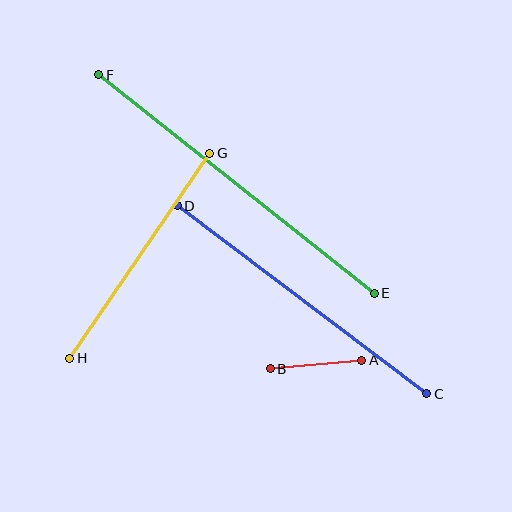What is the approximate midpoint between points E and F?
The midpoint is at approximately (237, 184) pixels.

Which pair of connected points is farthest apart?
Points E and F are farthest apart.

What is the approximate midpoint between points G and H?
The midpoint is at approximately (140, 256) pixels.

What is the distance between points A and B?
The distance is approximately 91 pixels.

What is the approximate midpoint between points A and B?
The midpoint is at approximately (316, 365) pixels.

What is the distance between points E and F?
The distance is approximately 352 pixels.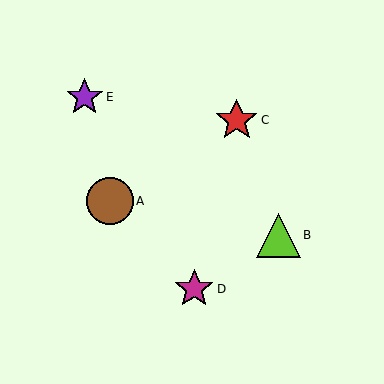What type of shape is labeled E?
Shape E is a purple star.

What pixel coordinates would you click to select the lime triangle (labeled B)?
Click at (278, 235) to select the lime triangle B.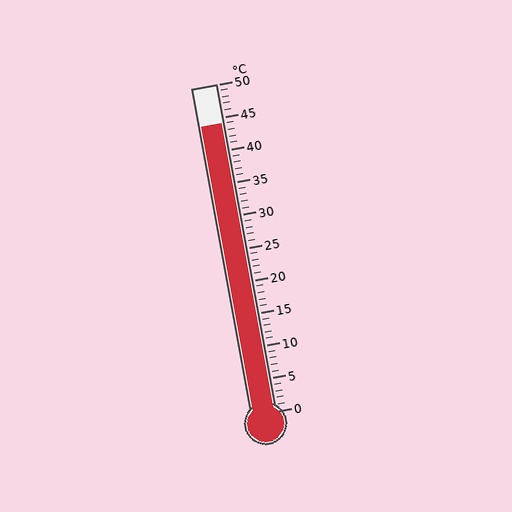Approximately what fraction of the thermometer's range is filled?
The thermometer is filled to approximately 90% of its range.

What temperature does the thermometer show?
The thermometer shows approximately 44°C.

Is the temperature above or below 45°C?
The temperature is below 45°C.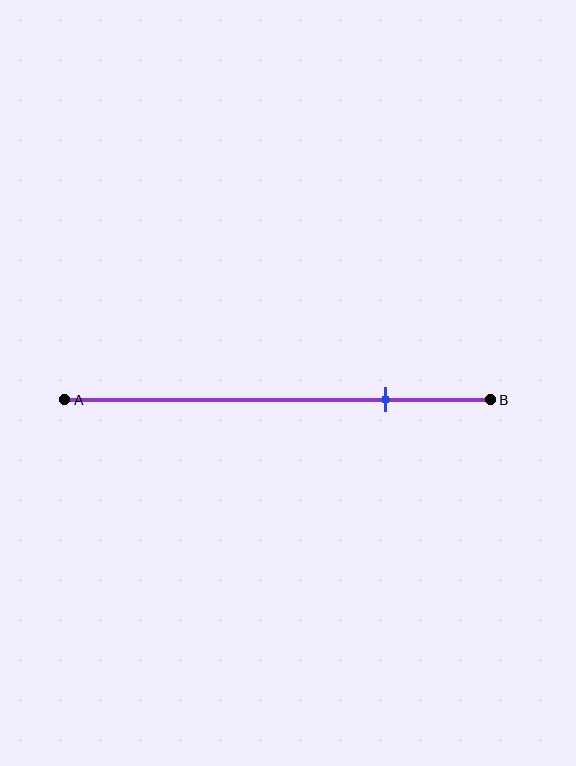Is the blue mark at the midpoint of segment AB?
No, the mark is at about 75% from A, not at the 50% midpoint.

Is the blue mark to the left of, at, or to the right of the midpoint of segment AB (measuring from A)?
The blue mark is to the right of the midpoint of segment AB.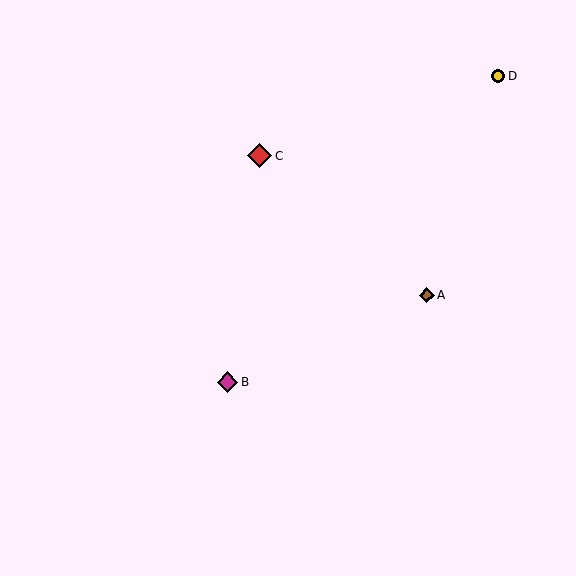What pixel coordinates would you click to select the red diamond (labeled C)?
Click at (260, 156) to select the red diamond C.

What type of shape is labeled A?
Shape A is a brown diamond.